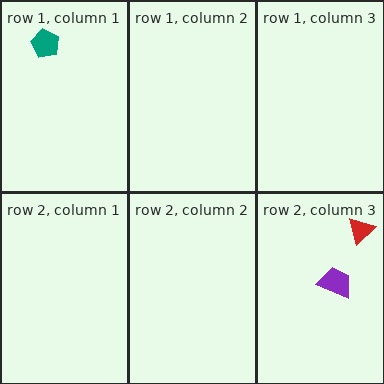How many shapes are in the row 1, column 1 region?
1.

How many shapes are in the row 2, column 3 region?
2.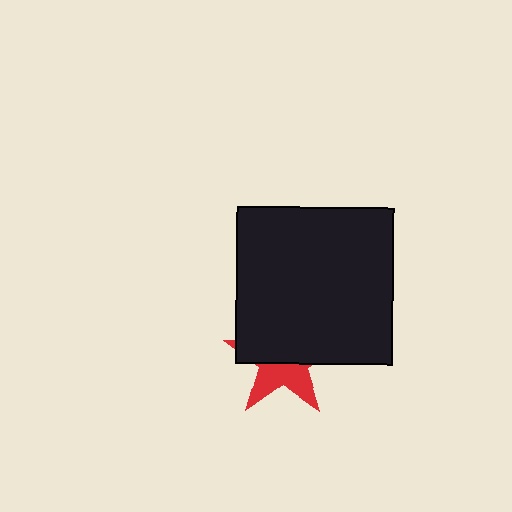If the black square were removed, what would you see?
You would see the complete red star.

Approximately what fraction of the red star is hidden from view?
Roughly 58% of the red star is hidden behind the black square.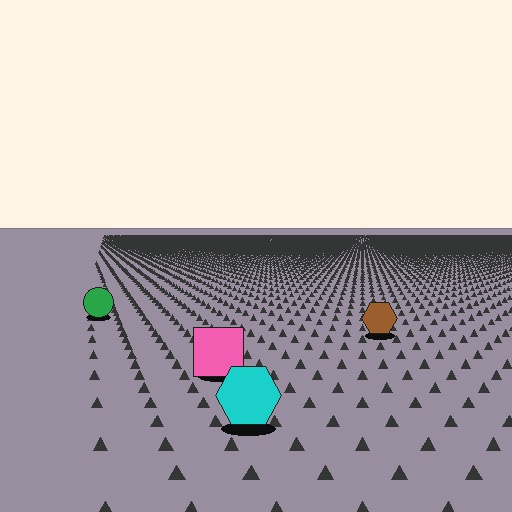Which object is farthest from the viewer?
The green circle is farthest from the viewer. It appears smaller and the ground texture around it is denser.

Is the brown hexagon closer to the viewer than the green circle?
Yes. The brown hexagon is closer — you can tell from the texture gradient: the ground texture is coarser near it.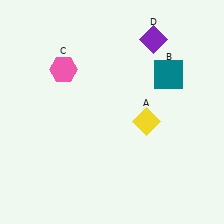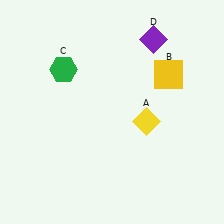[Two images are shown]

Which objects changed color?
B changed from teal to yellow. C changed from pink to green.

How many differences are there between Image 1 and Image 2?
There are 2 differences between the two images.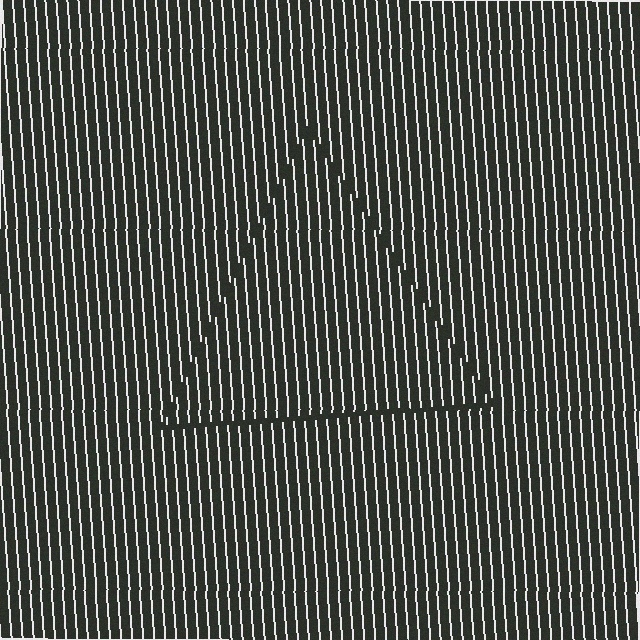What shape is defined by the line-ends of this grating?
An illusory triangle. The interior of the shape contains the same grating, shifted by half a period — the contour is defined by the phase discontinuity where line-ends from the inner and outer gratings abut.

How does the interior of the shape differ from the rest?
The interior of the shape contains the same grating, shifted by half a period — the contour is defined by the phase discontinuity where line-ends from the inner and outer gratings abut.